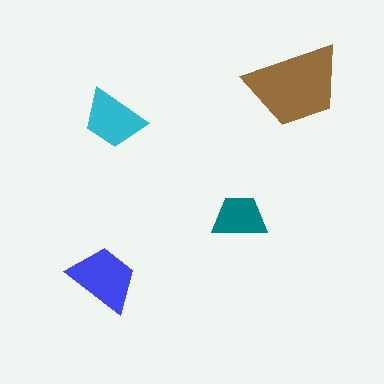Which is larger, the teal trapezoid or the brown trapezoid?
The brown one.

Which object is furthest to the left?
The blue trapezoid is leftmost.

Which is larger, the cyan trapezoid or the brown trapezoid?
The brown one.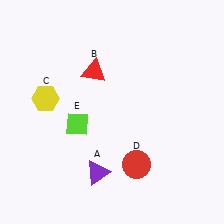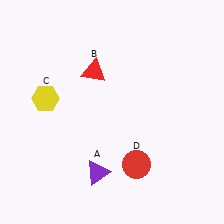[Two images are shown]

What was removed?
The lime diamond (E) was removed in Image 2.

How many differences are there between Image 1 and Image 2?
There is 1 difference between the two images.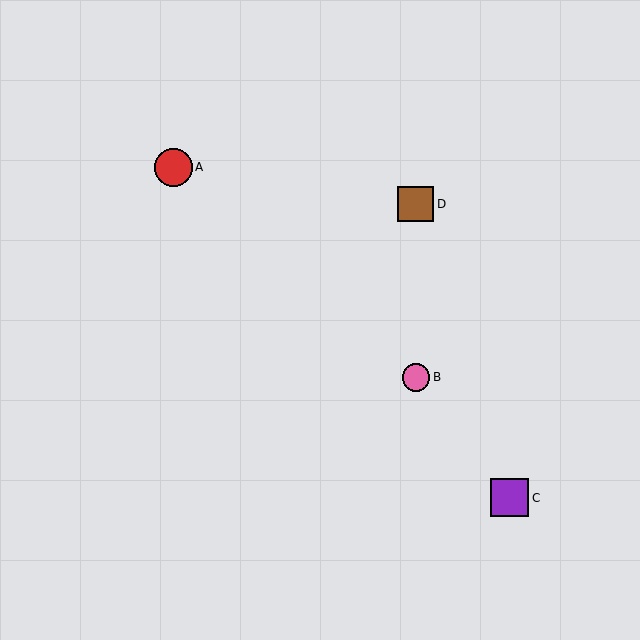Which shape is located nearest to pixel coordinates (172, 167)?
The red circle (labeled A) at (173, 167) is nearest to that location.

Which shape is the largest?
The purple square (labeled C) is the largest.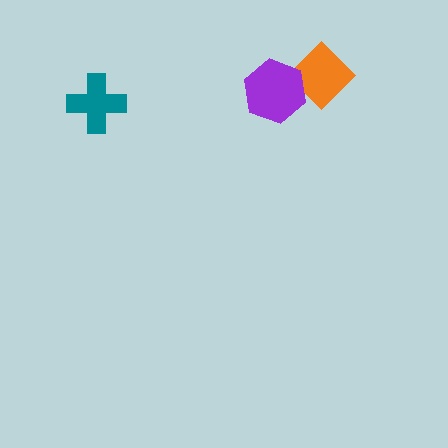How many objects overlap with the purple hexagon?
1 object overlaps with the purple hexagon.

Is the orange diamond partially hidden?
Yes, it is partially covered by another shape.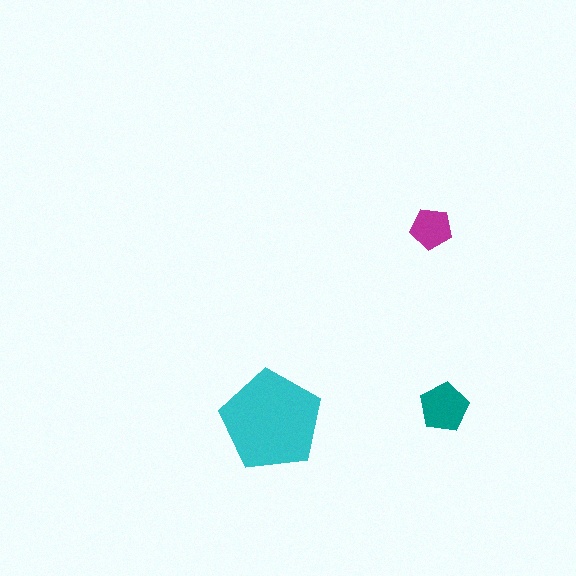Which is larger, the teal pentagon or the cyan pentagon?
The cyan one.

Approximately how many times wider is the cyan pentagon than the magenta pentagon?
About 2.5 times wider.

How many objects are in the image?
There are 3 objects in the image.